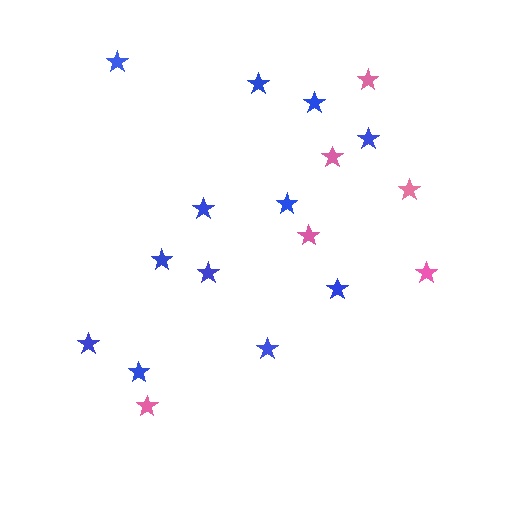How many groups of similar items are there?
There are 2 groups: one group of blue stars (12) and one group of pink stars (6).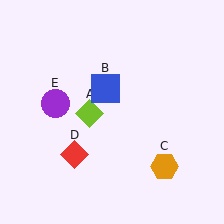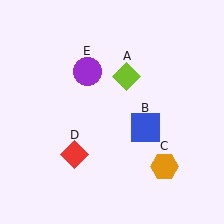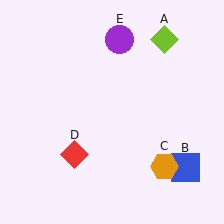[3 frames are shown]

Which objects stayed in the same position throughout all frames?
Orange hexagon (object C) and red diamond (object D) remained stationary.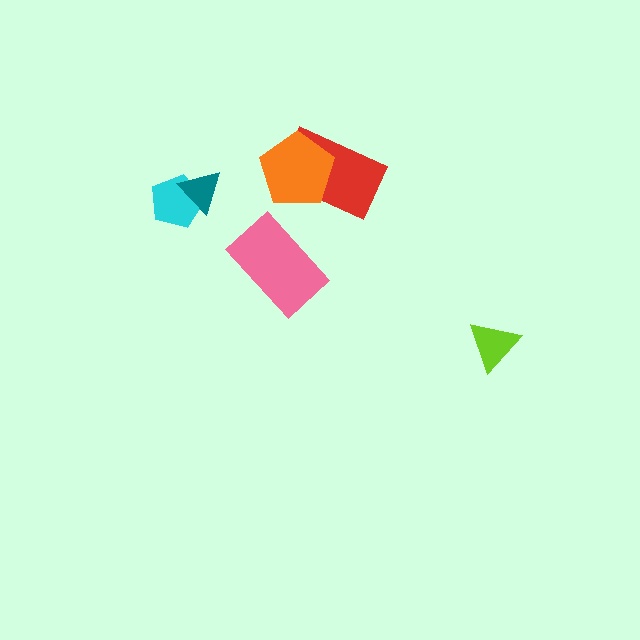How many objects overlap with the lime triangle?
0 objects overlap with the lime triangle.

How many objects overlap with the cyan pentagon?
1 object overlaps with the cyan pentagon.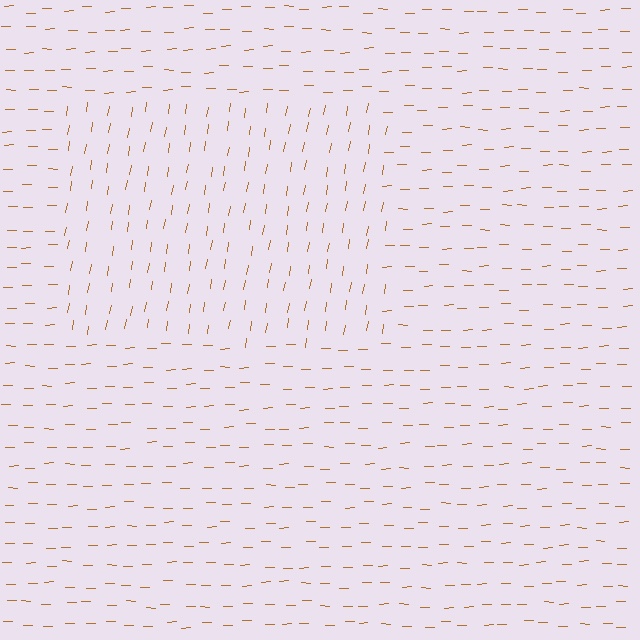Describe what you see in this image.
The image is filled with small brown line segments. A rectangle region in the image has lines oriented differently from the surrounding lines, creating a visible texture boundary.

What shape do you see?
I see a rectangle.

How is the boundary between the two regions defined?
The boundary is defined purely by a change in line orientation (approximately 79 degrees difference). All lines are the same color and thickness.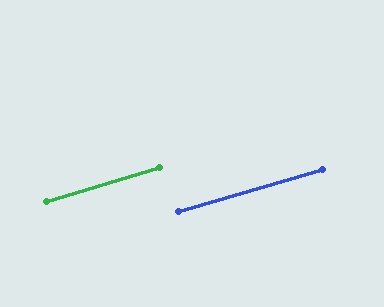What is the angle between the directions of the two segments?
Approximately 0 degrees.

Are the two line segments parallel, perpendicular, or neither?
Parallel — their directions differ by only 0.3°.